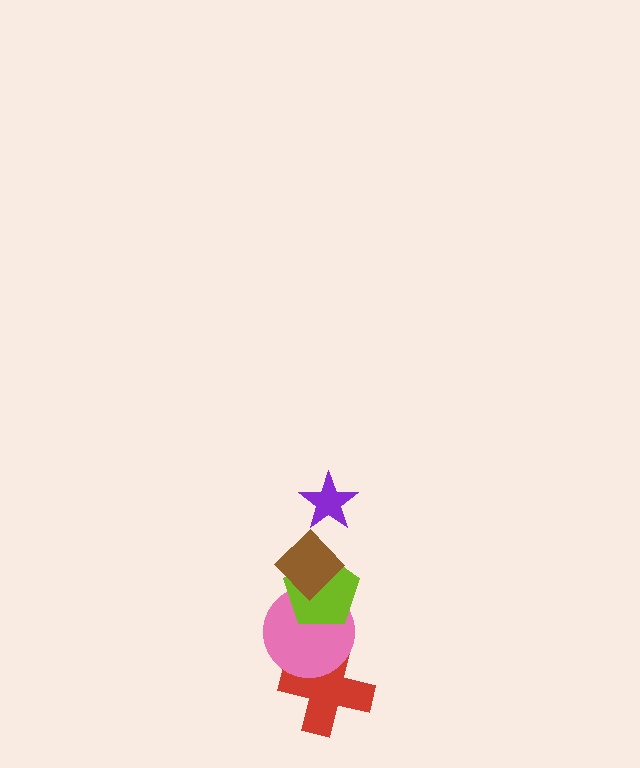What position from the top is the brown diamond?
The brown diamond is 2nd from the top.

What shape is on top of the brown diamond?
The purple star is on top of the brown diamond.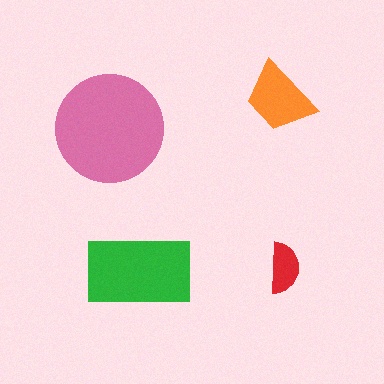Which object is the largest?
The pink circle.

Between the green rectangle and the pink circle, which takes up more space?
The pink circle.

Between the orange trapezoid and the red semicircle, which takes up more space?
The orange trapezoid.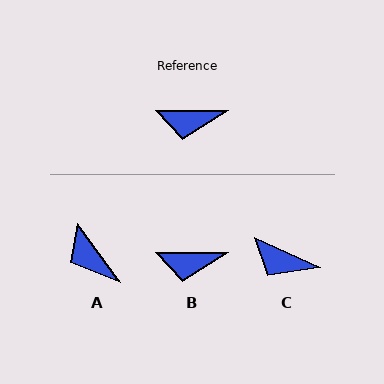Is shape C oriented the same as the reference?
No, it is off by about 24 degrees.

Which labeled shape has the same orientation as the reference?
B.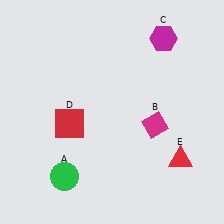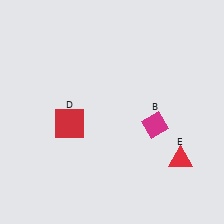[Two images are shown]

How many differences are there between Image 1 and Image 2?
There are 2 differences between the two images.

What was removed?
The green circle (A), the magenta hexagon (C) were removed in Image 2.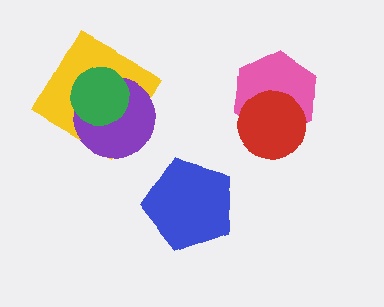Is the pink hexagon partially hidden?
Yes, it is partially covered by another shape.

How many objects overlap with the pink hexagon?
1 object overlaps with the pink hexagon.